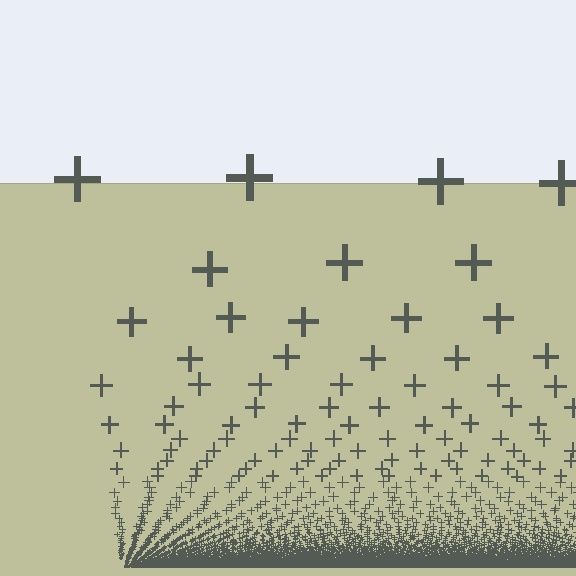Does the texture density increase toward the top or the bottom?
Density increases toward the bottom.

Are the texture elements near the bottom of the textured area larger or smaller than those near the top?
Smaller. The gradient is inverted — elements near the bottom are smaller and denser.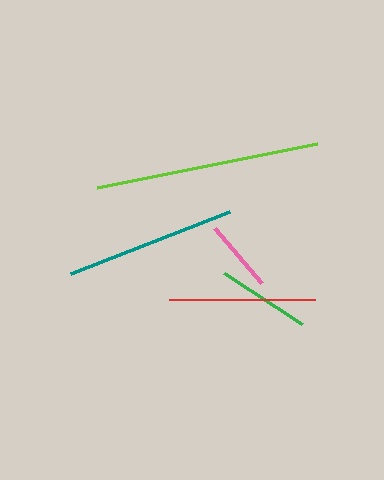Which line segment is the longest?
The lime line is the longest at approximately 225 pixels.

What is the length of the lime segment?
The lime segment is approximately 225 pixels long.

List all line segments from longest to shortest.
From longest to shortest: lime, teal, red, green, pink.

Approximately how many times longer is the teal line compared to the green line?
The teal line is approximately 1.8 times the length of the green line.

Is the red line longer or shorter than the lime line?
The lime line is longer than the red line.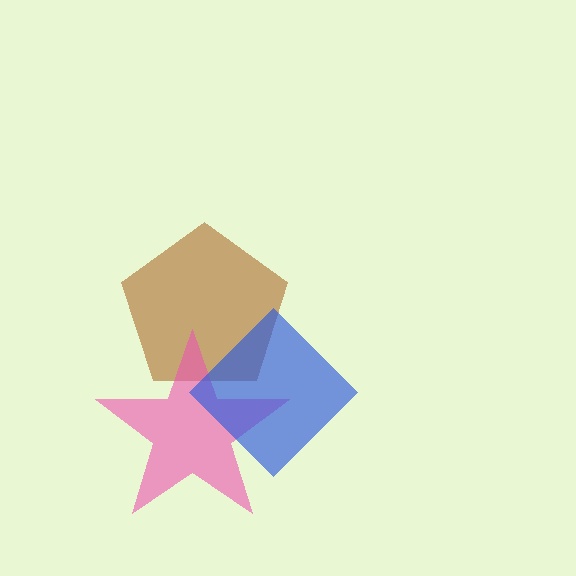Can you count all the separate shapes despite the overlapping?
Yes, there are 3 separate shapes.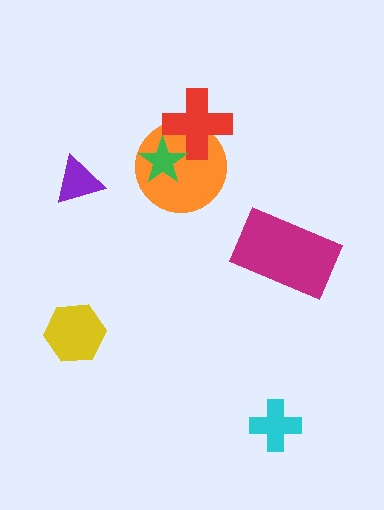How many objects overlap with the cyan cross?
0 objects overlap with the cyan cross.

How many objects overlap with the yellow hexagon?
0 objects overlap with the yellow hexagon.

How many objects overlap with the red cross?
2 objects overlap with the red cross.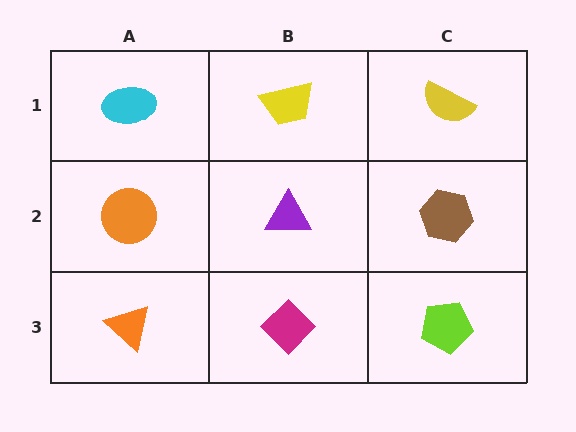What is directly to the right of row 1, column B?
A yellow semicircle.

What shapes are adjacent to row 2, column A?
A cyan ellipse (row 1, column A), an orange triangle (row 3, column A), a purple triangle (row 2, column B).